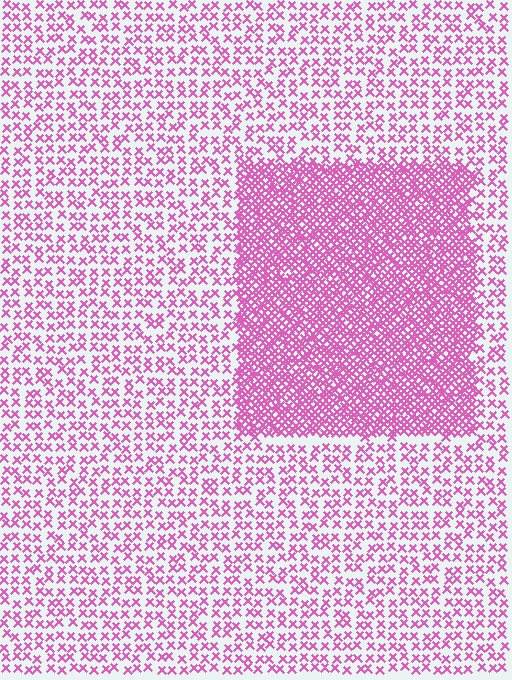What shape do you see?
I see a rectangle.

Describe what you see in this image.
The image contains small pink elements arranged at two different densities. A rectangle-shaped region is visible where the elements are more densely packed than the surrounding area.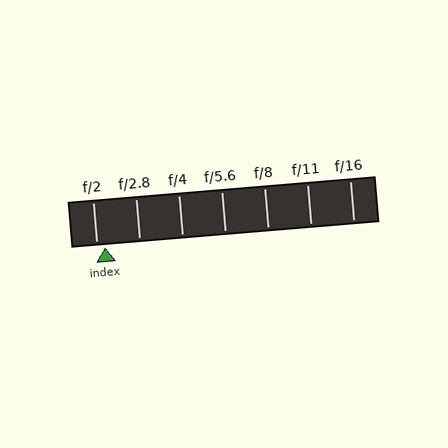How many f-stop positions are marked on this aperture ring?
There are 7 f-stop positions marked.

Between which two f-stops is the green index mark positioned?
The index mark is between f/2 and f/2.8.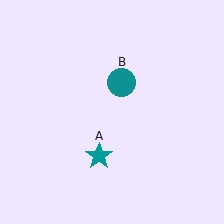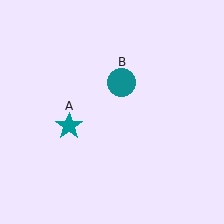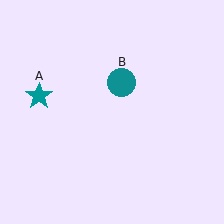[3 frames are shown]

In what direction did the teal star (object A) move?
The teal star (object A) moved up and to the left.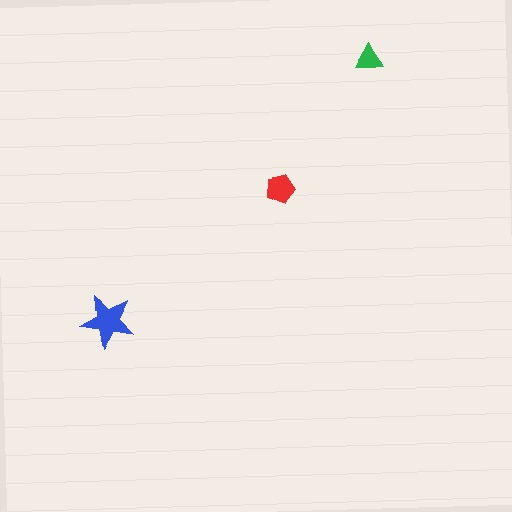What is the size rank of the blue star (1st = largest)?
1st.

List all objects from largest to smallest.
The blue star, the red pentagon, the green triangle.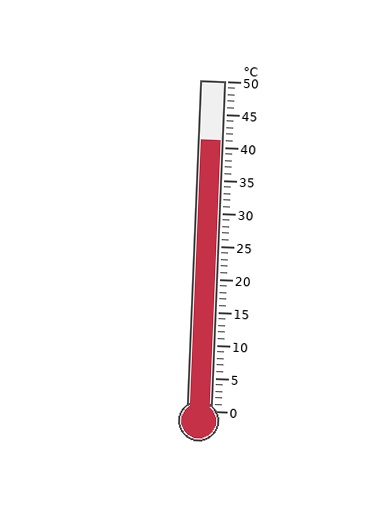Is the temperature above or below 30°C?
The temperature is above 30°C.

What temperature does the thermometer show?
The thermometer shows approximately 41°C.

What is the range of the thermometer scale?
The thermometer scale ranges from 0°C to 50°C.